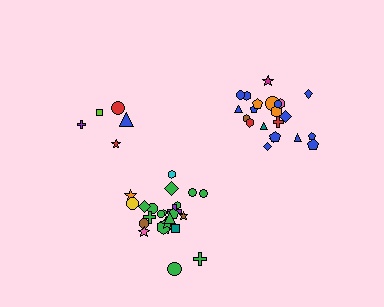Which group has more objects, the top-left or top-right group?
The top-right group.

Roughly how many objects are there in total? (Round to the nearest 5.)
Roughly 50 objects in total.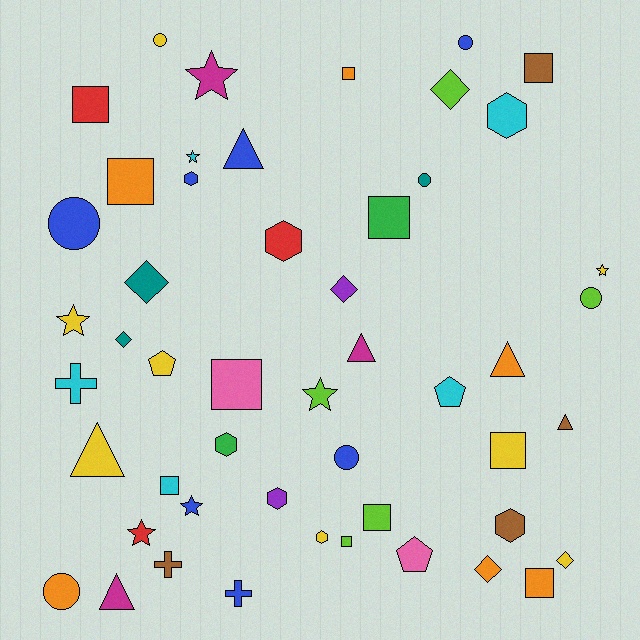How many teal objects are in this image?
There are 3 teal objects.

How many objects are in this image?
There are 50 objects.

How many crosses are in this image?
There are 3 crosses.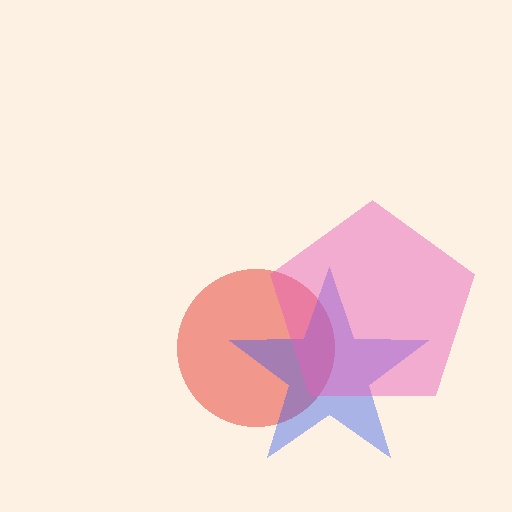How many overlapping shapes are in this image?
There are 3 overlapping shapes in the image.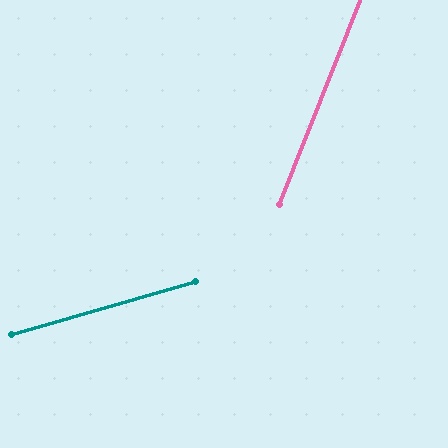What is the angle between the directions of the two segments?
Approximately 52 degrees.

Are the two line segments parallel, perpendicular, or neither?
Neither parallel nor perpendicular — they differ by about 52°.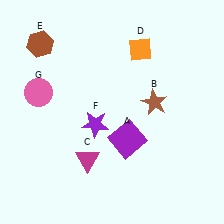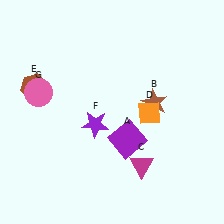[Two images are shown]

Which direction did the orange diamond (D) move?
The orange diamond (D) moved down.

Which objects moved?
The objects that moved are: the magenta triangle (C), the orange diamond (D), the brown hexagon (E).